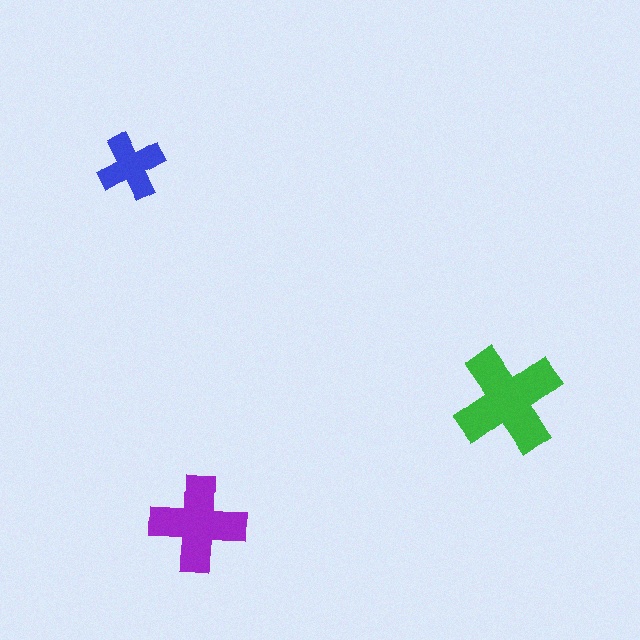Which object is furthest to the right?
The green cross is rightmost.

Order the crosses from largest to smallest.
the green one, the purple one, the blue one.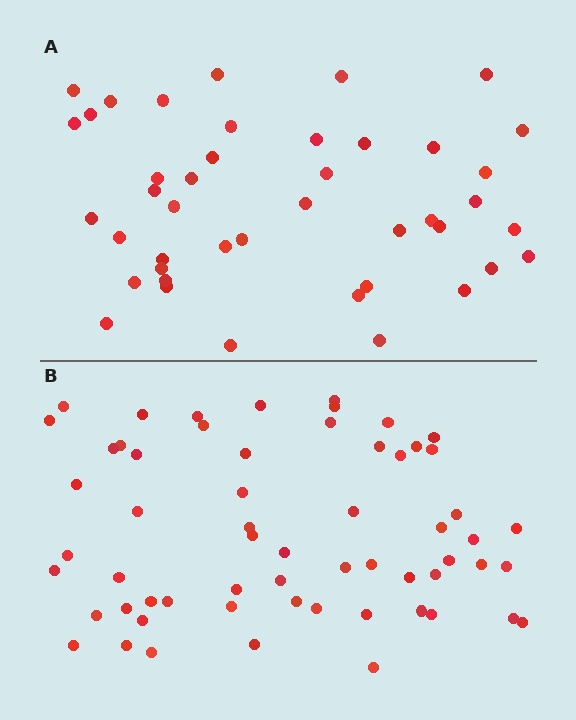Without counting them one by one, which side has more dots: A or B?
Region B (the bottom region) has more dots.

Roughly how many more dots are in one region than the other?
Region B has approximately 15 more dots than region A.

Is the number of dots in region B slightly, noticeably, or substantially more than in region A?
Region B has noticeably more, but not dramatically so. The ratio is roughly 1.4 to 1.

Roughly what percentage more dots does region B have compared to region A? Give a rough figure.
About 40% more.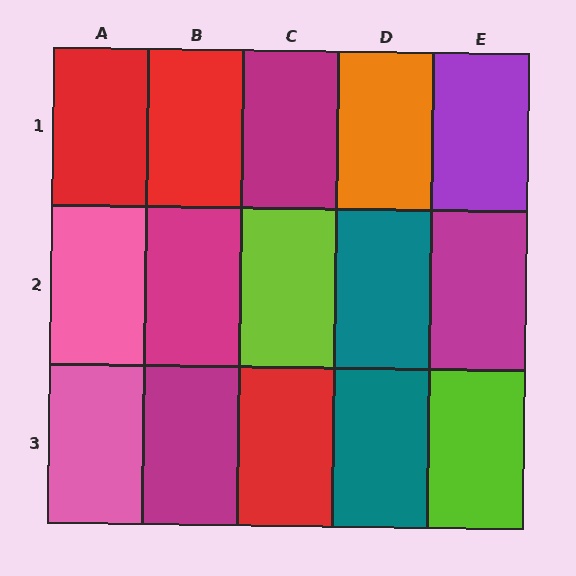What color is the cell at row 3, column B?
Magenta.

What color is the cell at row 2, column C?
Lime.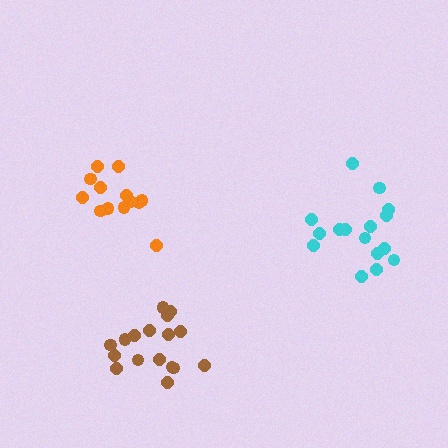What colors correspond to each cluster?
The clusters are colored: brown, orange, cyan.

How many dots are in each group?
Group 1: 17 dots, Group 2: 13 dots, Group 3: 16 dots (46 total).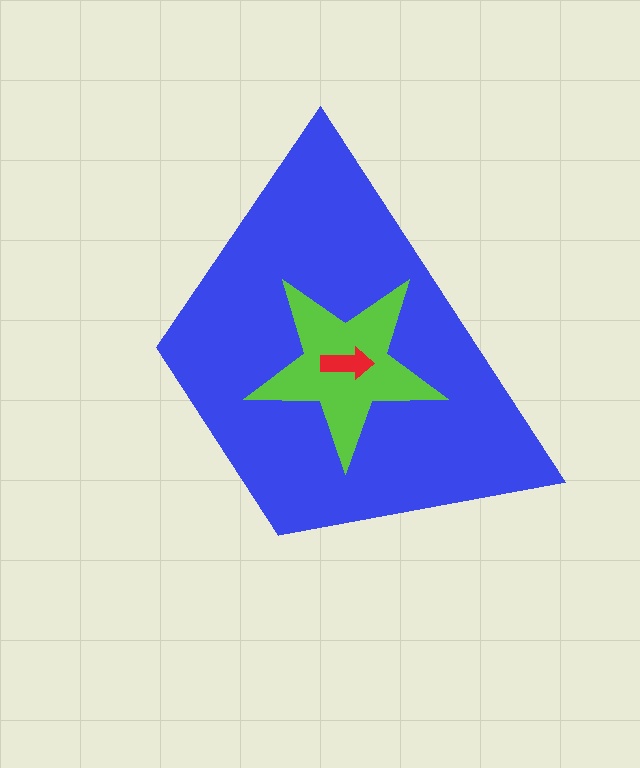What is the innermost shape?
The red arrow.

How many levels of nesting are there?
3.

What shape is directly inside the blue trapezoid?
The lime star.